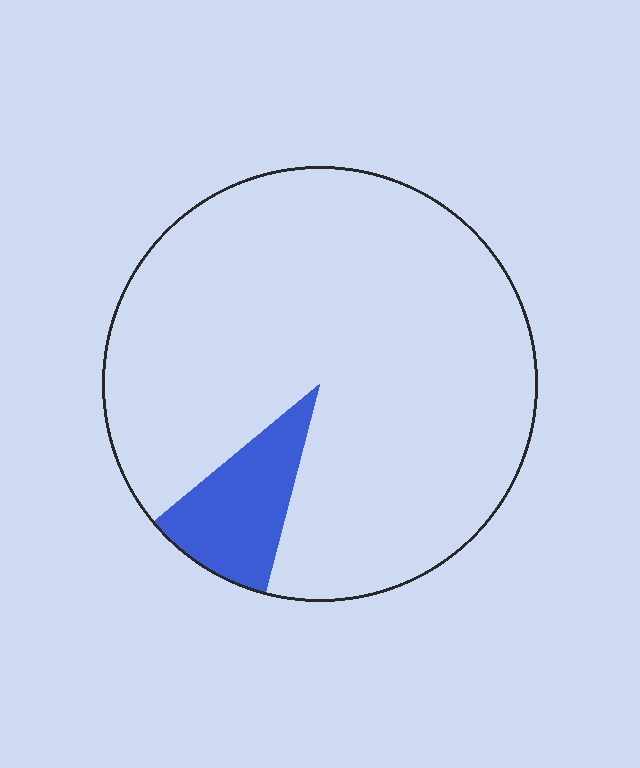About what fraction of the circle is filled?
About one tenth (1/10).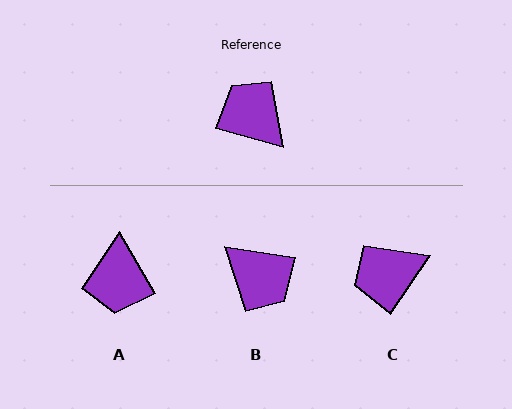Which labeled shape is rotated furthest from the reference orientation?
B, about 172 degrees away.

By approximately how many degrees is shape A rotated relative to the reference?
Approximately 137 degrees counter-clockwise.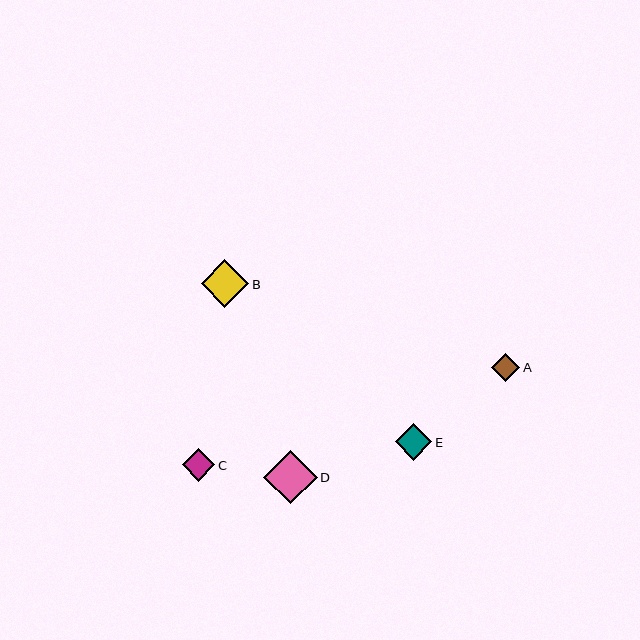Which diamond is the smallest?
Diamond A is the smallest with a size of approximately 28 pixels.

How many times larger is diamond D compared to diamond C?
Diamond D is approximately 1.6 times the size of diamond C.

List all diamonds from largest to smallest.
From largest to smallest: D, B, E, C, A.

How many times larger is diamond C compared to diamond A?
Diamond C is approximately 1.1 times the size of diamond A.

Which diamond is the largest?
Diamond D is the largest with a size of approximately 53 pixels.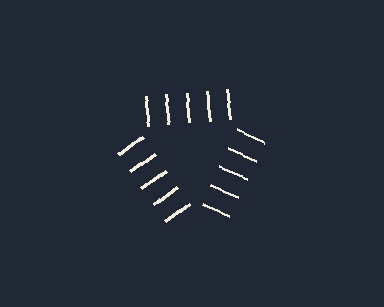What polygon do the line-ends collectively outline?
An illusory triangle — the line segments terminate on its edges but no continuous stroke is drawn.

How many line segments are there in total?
15 — 5 along each of the 3 edges.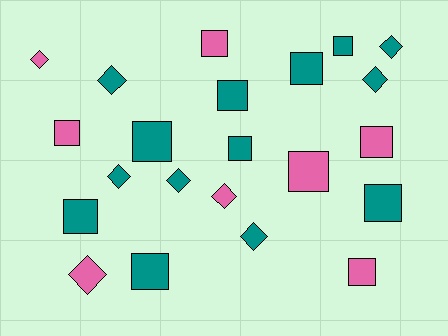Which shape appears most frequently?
Square, with 13 objects.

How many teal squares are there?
There are 8 teal squares.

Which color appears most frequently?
Teal, with 14 objects.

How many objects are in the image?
There are 22 objects.